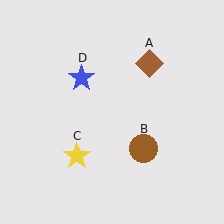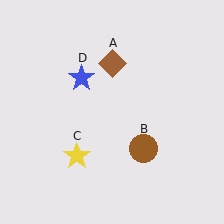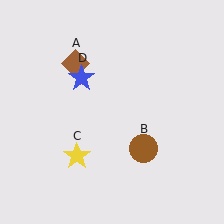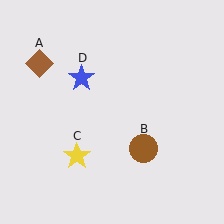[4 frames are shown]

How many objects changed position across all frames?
1 object changed position: brown diamond (object A).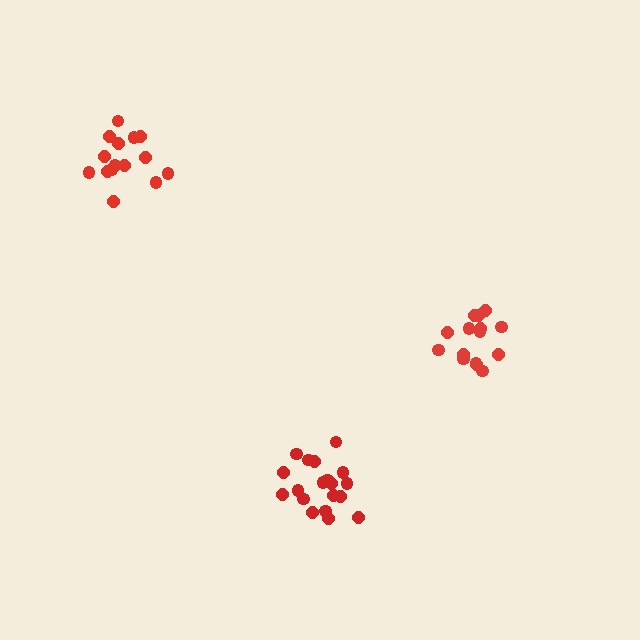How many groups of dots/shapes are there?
There are 3 groups.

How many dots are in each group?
Group 1: 15 dots, Group 2: 20 dots, Group 3: 15 dots (50 total).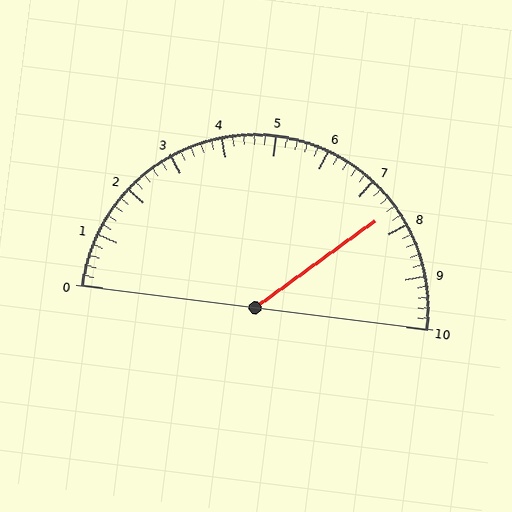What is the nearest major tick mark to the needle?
The nearest major tick mark is 8.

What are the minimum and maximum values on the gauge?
The gauge ranges from 0 to 10.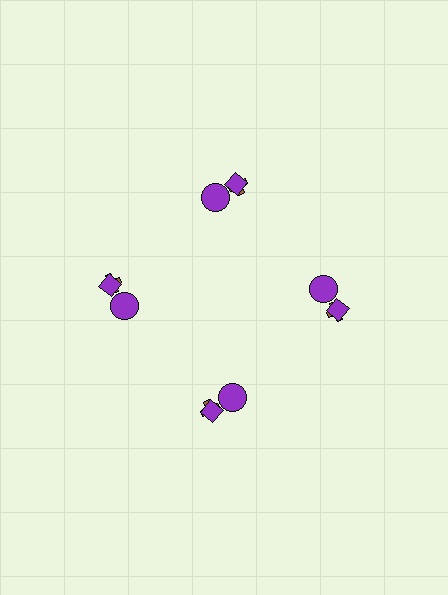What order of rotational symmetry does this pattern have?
This pattern has 4-fold rotational symmetry.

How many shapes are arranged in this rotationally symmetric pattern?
There are 12 shapes, arranged in 4 groups of 3.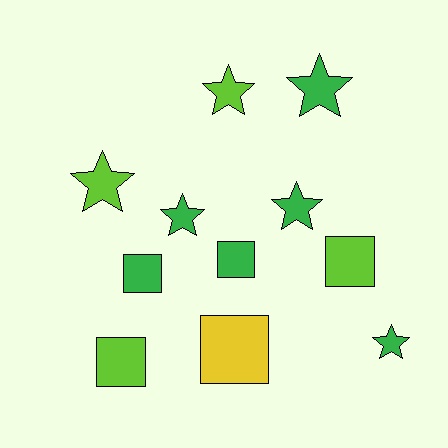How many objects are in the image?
There are 11 objects.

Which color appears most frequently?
Green, with 6 objects.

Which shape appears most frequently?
Star, with 6 objects.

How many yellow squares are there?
There is 1 yellow square.